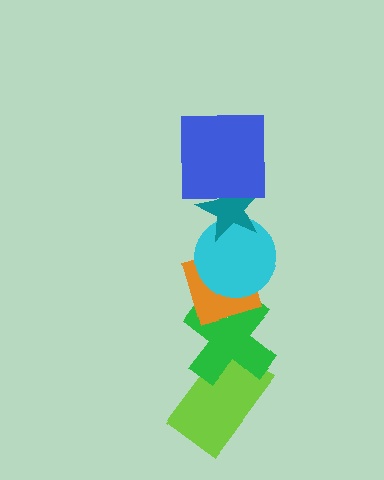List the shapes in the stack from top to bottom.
From top to bottom: the blue square, the teal star, the cyan circle, the orange diamond, the green cross, the lime rectangle.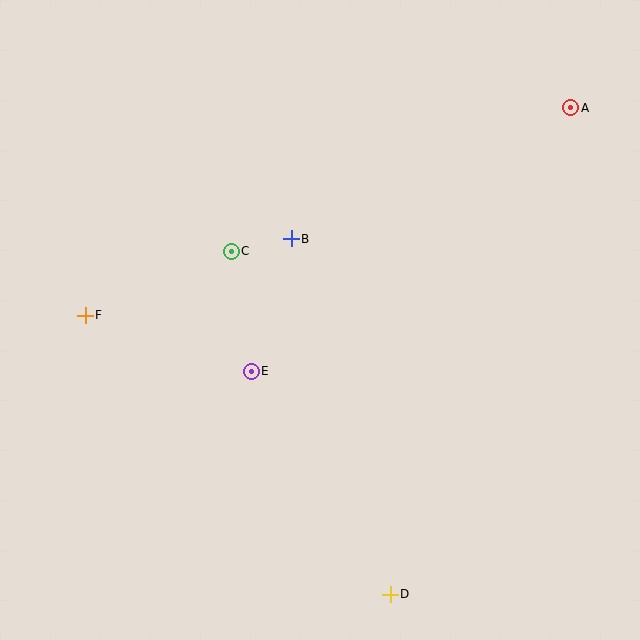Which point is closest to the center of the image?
Point E at (251, 371) is closest to the center.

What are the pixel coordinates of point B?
Point B is at (291, 239).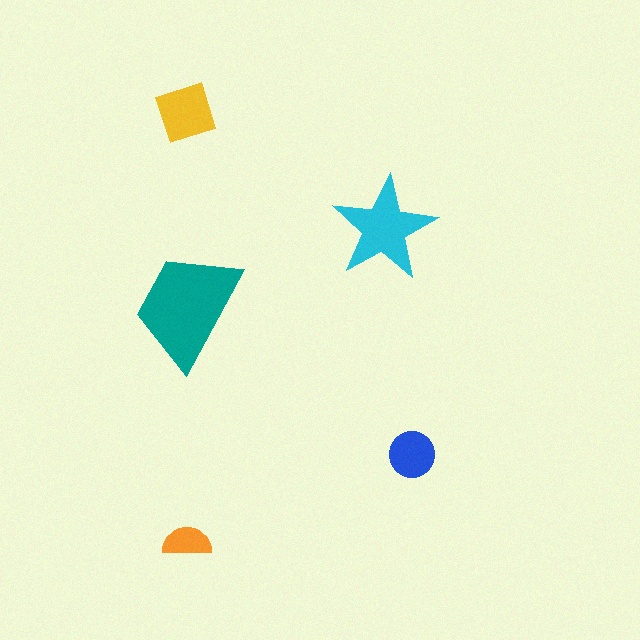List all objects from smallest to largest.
The orange semicircle, the blue circle, the yellow square, the cyan star, the teal trapezoid.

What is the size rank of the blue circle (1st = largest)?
4th.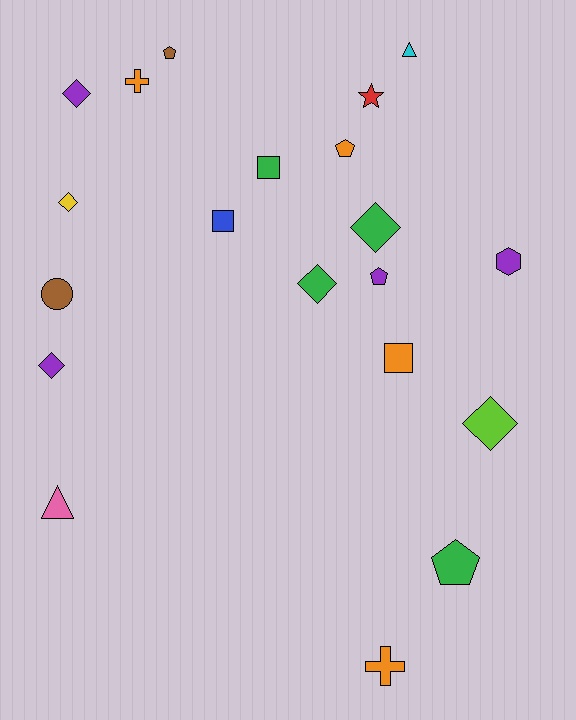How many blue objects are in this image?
There is 1 blue object.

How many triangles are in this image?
There are 2 triangles.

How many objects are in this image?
There are 20 objects.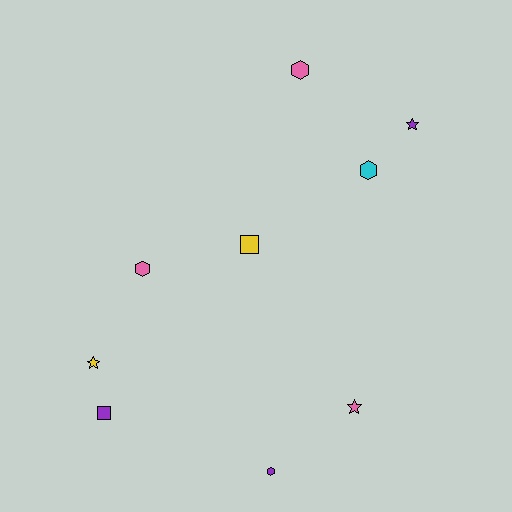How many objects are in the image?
There are 9 objects.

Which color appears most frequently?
Purple, with 3 objects.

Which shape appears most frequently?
Hexagon, with 4 objects.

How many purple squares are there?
There is 1 purple square.